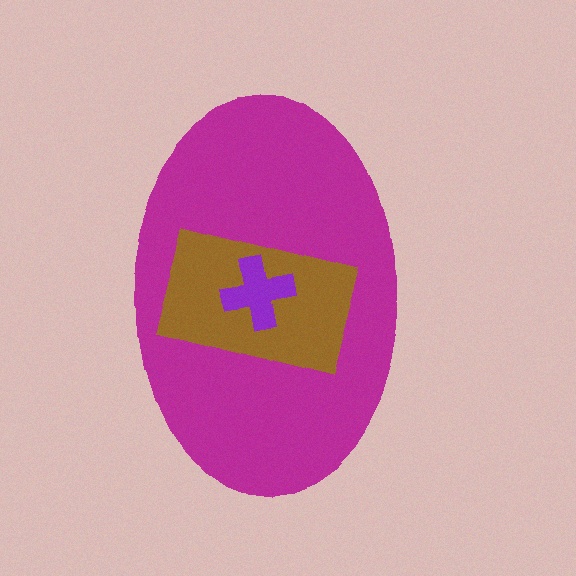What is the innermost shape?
The purple cross.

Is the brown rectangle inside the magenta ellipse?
Yes.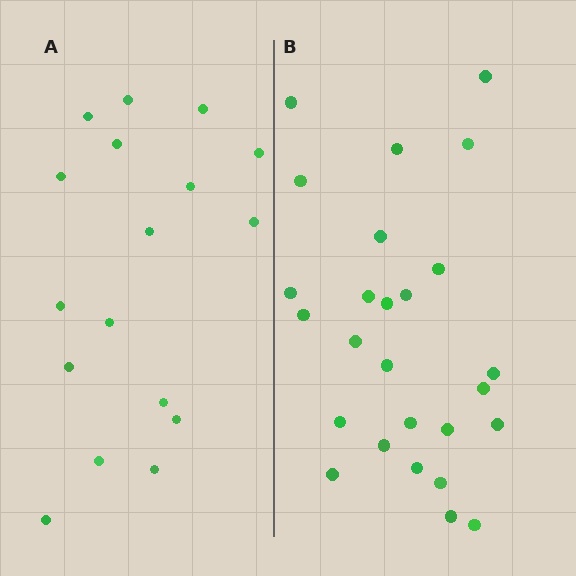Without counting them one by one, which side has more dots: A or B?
Region B (the right region) has more dots.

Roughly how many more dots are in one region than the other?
Region B has roughly 8 or so more dots than region A.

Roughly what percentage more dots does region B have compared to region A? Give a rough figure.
About 55% more.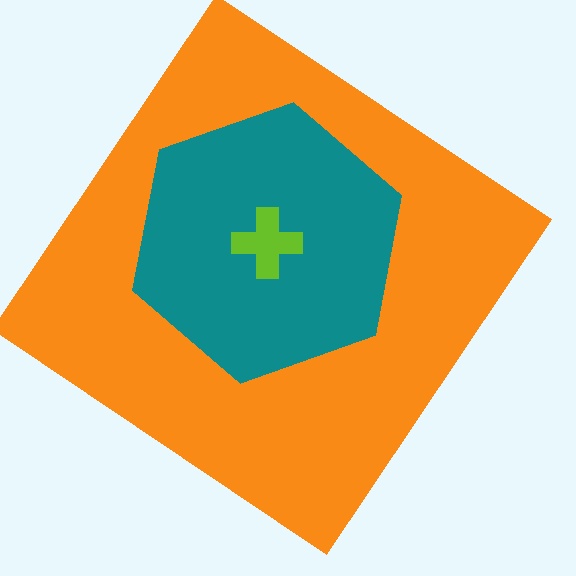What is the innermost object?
The lime cross.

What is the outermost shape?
The orange diamond.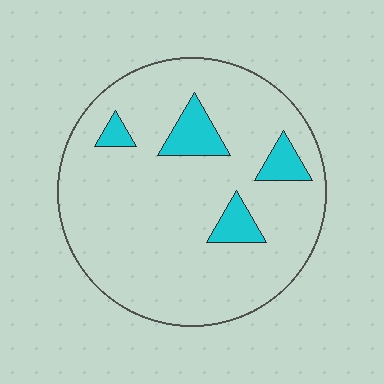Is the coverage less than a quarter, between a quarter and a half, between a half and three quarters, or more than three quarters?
Less than a quarter.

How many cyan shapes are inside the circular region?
4.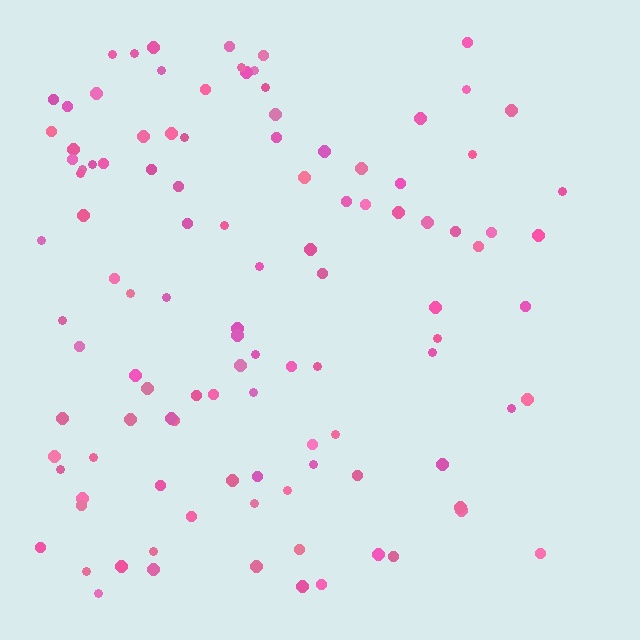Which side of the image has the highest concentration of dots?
The left.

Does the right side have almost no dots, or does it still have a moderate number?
Still a moderate number, just noticeably fewer than the left.